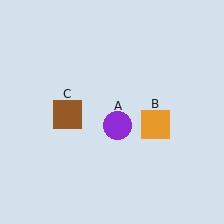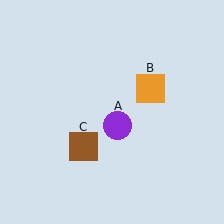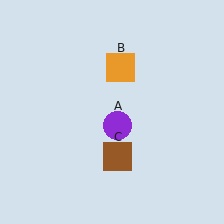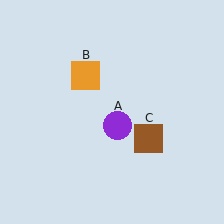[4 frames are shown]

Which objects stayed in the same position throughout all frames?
Purple circle (object A) remained stationary.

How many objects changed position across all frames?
2 objects changed position: orange square (object B), brown square (object C).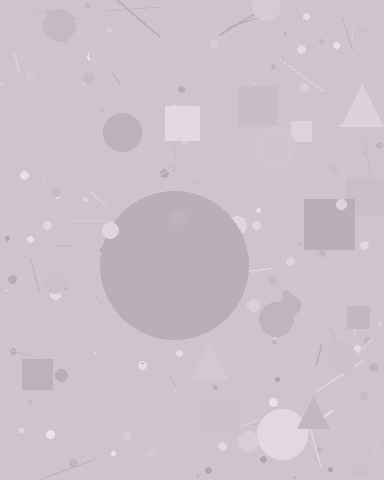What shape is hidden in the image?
A circle is hidden in the image.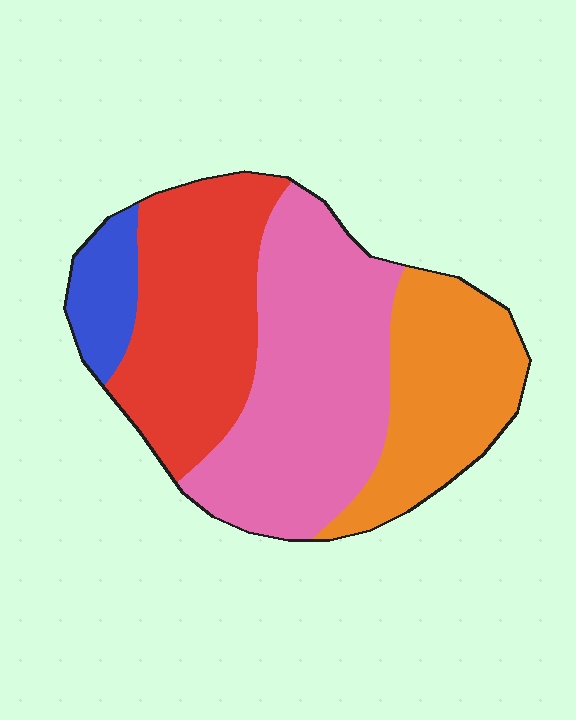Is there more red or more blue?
Red.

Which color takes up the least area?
Blue, at roughly 10%.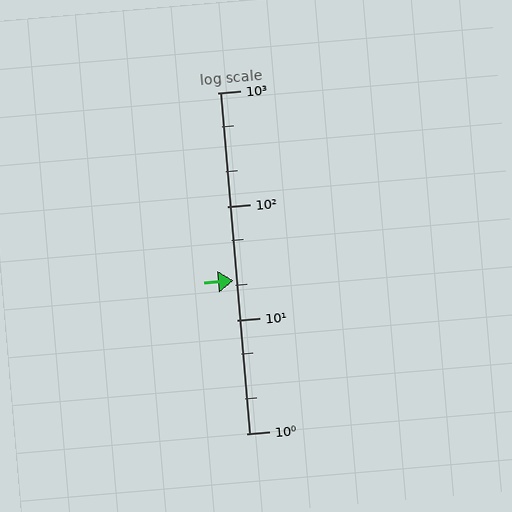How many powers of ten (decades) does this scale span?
The scale spans 3 decades, from 1 to 1000.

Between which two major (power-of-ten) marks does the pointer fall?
The pointer is between 10 and 100.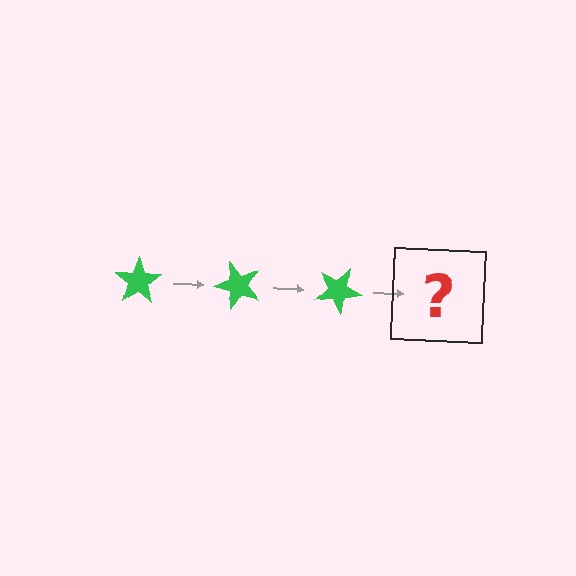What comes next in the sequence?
The next element should be a green star rotated 150 degrees.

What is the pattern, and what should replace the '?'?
The pattern is that the star rotates 50 degrees each step. The '?' should be a green star rotated 150 degrees.